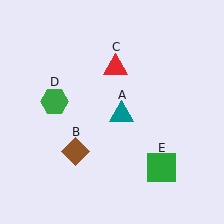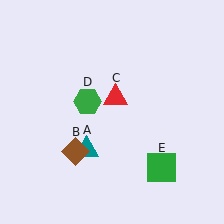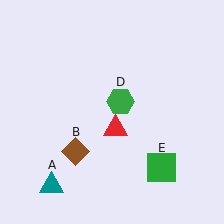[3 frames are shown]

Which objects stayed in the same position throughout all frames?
Brown diamond (object B) and green square (object E) remained stationary.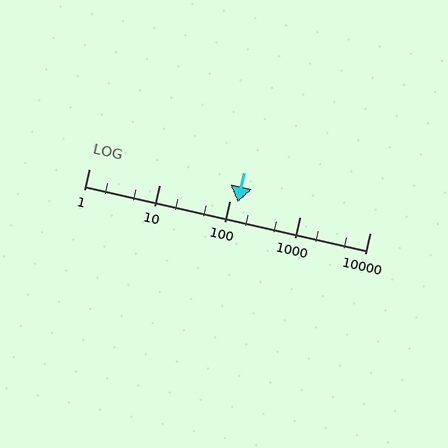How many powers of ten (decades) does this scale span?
The scale spans 4 decades, from 1 to 10000.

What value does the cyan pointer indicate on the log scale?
The pointer indicates approximately 130.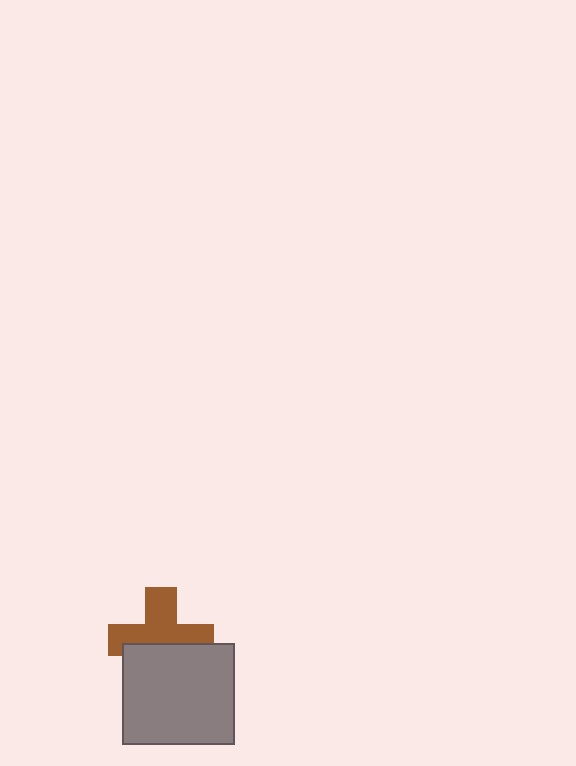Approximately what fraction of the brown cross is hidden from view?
Roughly 40% of the brown cross is hidden behind the gray rectangle.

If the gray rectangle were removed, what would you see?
You would see the complete brown cross.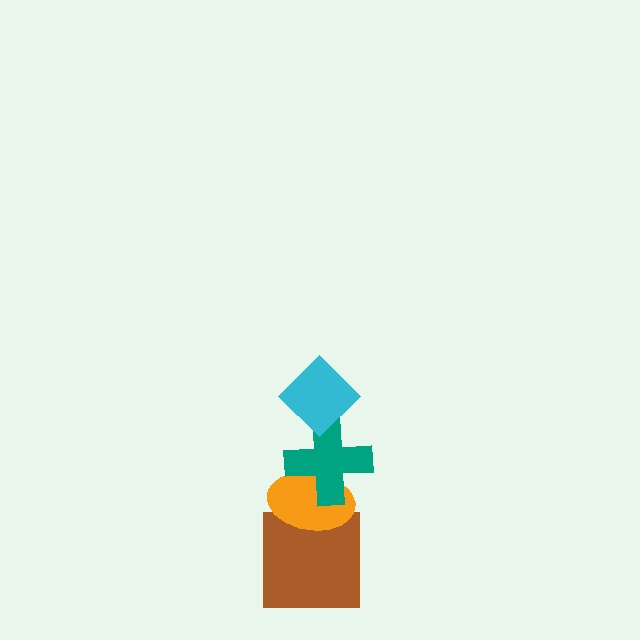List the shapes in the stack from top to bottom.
From top to bottom: the cyan diamond, the teal cross, the orange ellipse, the brown square.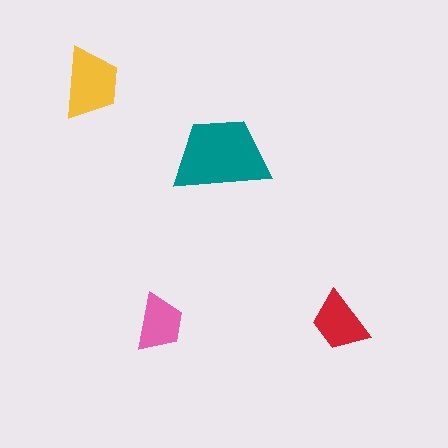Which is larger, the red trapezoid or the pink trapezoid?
The red one.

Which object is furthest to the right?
The red trapezoid is rightmost.